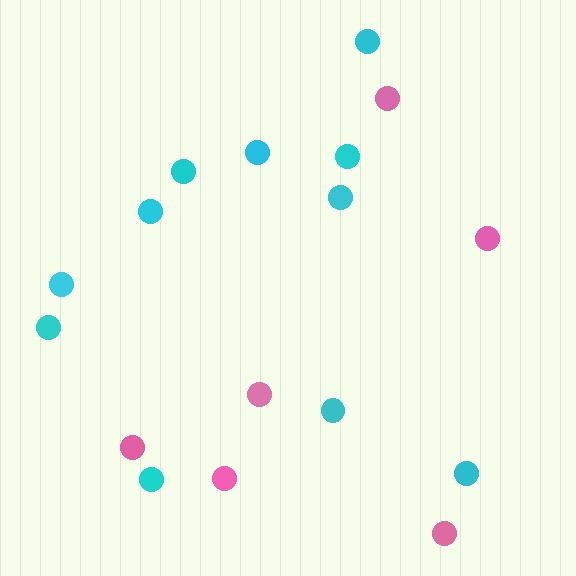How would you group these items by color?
There are 2 groups: one group of cyan circles (11) and one group of pink circles (6).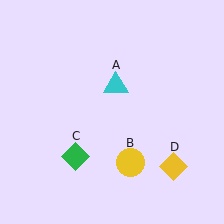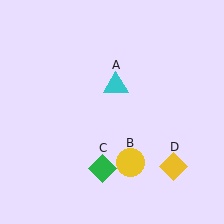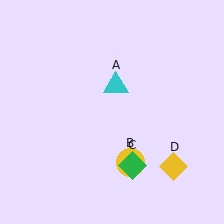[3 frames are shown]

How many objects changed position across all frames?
1 object changed position: green diamond (object C).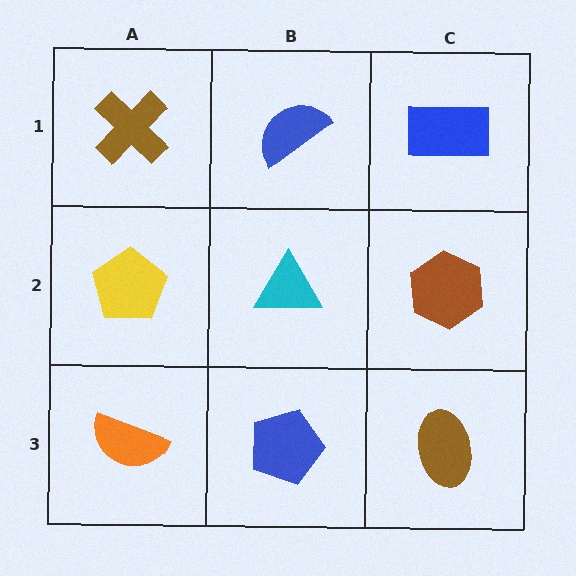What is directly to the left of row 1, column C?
A blue semicircle.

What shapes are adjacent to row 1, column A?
A yellow pentagon (row 2, column A), a blue semicircle (row 1, column B).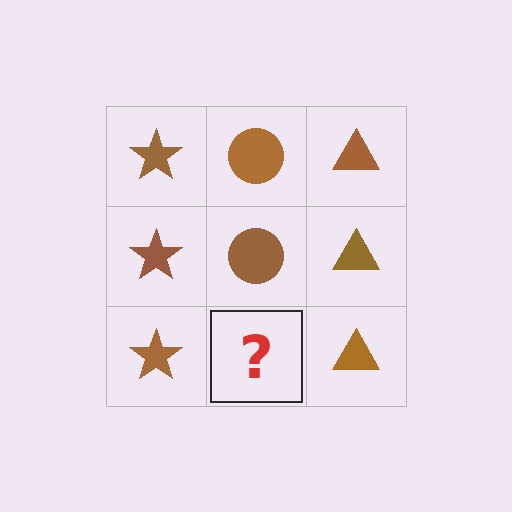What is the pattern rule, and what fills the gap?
The rule is that each column has a consistent shape. The gap should be filled with a brown circle.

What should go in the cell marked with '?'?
The missing cell should contain a brown circle.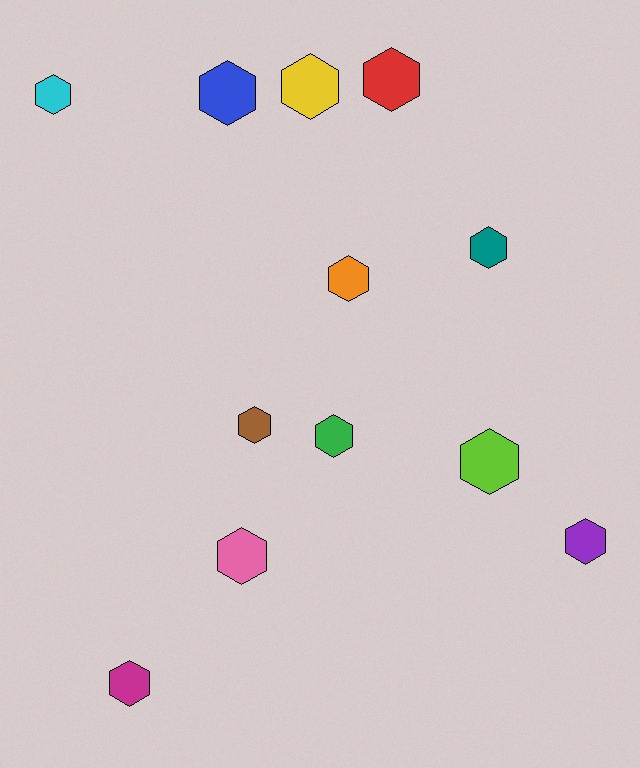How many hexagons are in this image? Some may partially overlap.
There are 12 hexagons.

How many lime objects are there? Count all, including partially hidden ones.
There is 1 lime object.